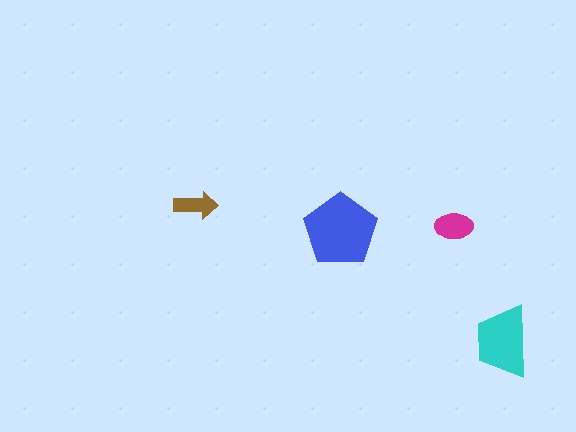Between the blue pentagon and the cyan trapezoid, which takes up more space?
The blue pentagon.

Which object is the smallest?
The brown arrow.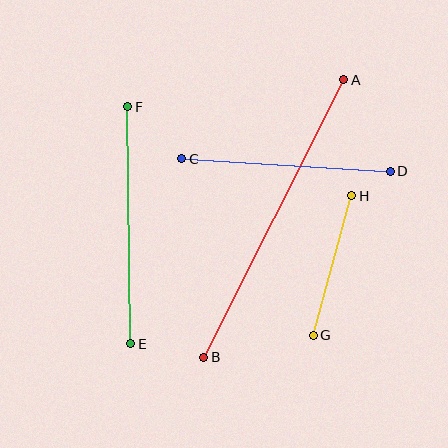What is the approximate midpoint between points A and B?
The midpoint is at approximately (274, 219) pixels.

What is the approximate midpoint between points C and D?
The midpoint is at approximately (286, 165) pixels.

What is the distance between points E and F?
The distance is approximately 237 pixels.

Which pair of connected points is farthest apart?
Points A and B are farthest apart.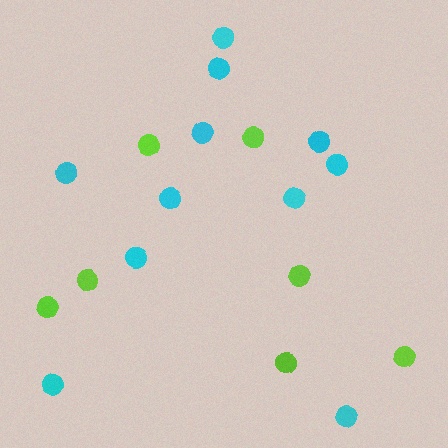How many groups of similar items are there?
There are 2 groups: one group of cyan circles (11) and one group of lime circles (7).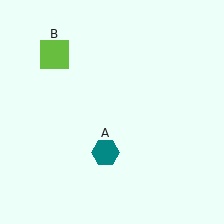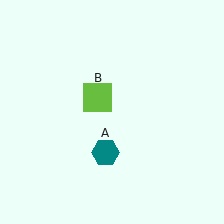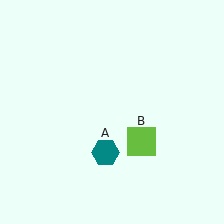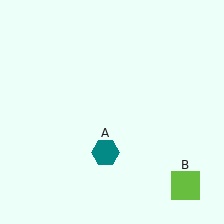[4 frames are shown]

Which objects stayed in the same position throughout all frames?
Teal hexagon (object A) remained stationary.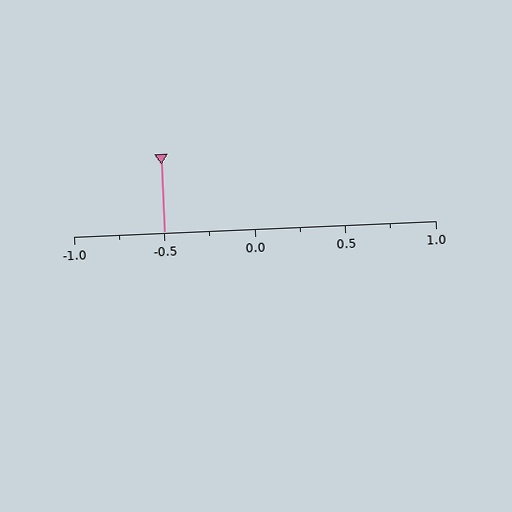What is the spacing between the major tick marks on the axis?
The major ticks are spaced 0.5 apart.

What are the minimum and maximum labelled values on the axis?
The axis runs from -1.0 to 1.0.